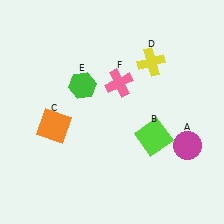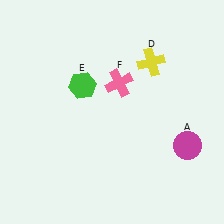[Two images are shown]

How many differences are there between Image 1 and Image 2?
There are 2 differences between the two images.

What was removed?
The lime square (B), the orange square (C) were removed in Image 2.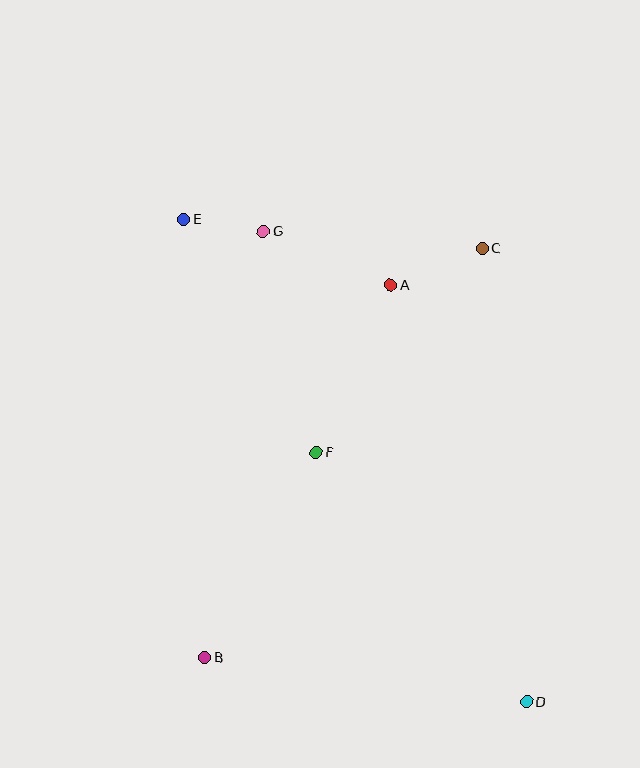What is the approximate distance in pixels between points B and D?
The distance between B and D is approximately 325 pixels.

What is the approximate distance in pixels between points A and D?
The distance between A and D is approximately 439 pixels.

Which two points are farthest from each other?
Points D and E are farthest from each other.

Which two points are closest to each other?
Points E and G are closest to each other.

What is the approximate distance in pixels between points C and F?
The distance between C and F is approximately 263 pixels.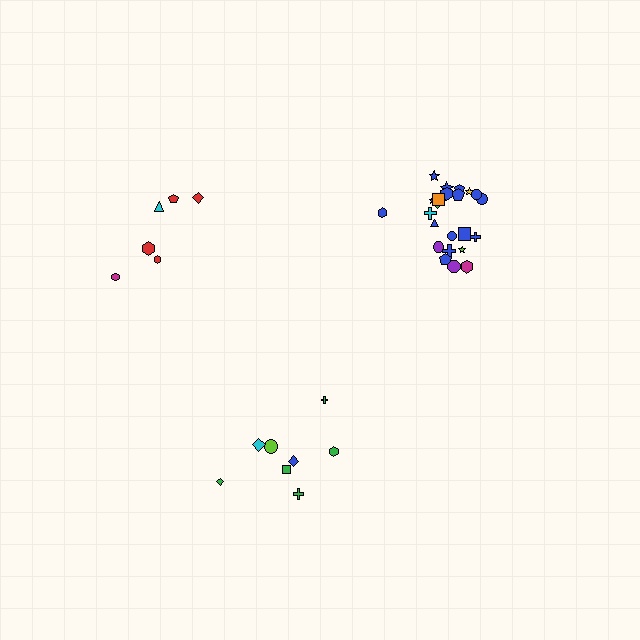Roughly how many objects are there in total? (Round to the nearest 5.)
Roughly 40 objects in total.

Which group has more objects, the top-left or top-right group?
The top-right group.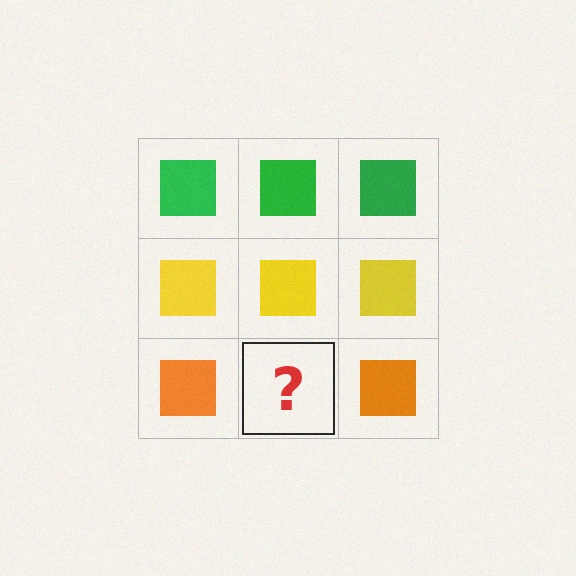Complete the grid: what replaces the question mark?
The question mark should be replaced with an orange square.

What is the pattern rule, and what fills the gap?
The rule is that each row has a consistent color. The gap should be filled with an orange square.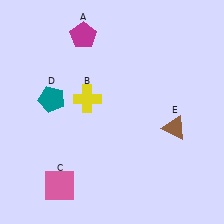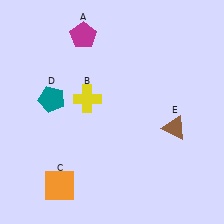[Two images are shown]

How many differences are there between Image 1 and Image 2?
There is 1 difference between the two images.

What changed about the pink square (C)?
In Image 1, C is pink. In Image 2, it changed to orange.